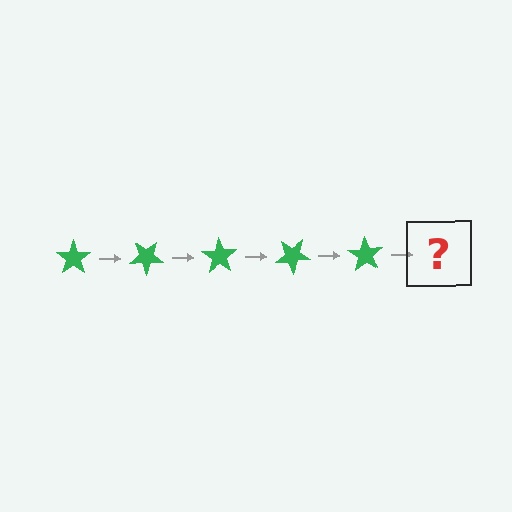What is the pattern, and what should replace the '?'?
The pattern is that the star rotates 35 degrees each step. The '?' should be a green star rotated 175 degrees.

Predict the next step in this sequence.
The next step is a green star rotated 175 degrees.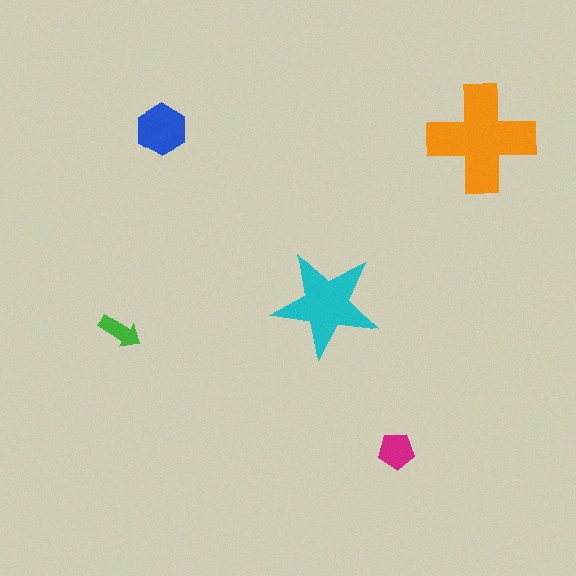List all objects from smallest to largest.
The green arrow, the magenta pentagon, the blue hexagon, the cyan star, the orange cross.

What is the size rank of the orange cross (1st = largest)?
1st.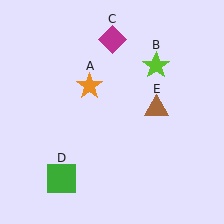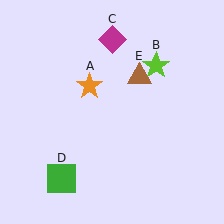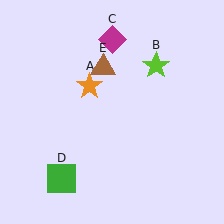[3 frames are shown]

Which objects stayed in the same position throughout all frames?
Orange star (object A) and lime star (object B) and magenta diamond (object C) and green square (object D) remained stationary.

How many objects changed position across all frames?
1 object changed position: brown triangle (object E).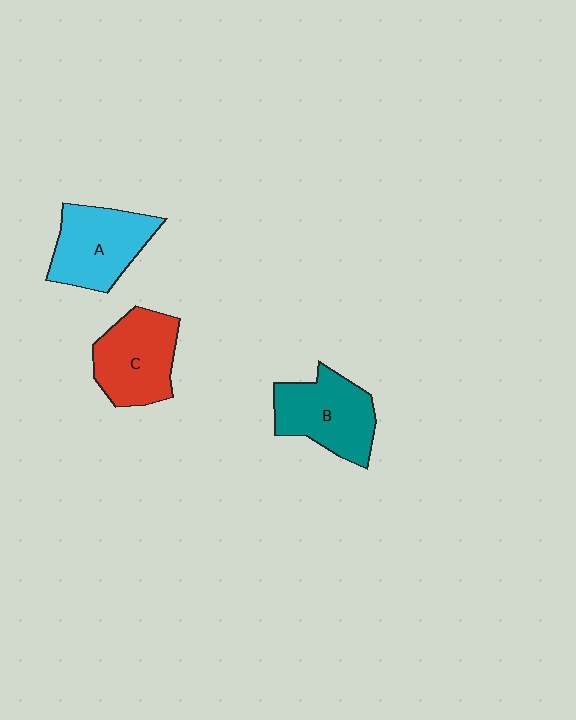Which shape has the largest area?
Shape B (teal).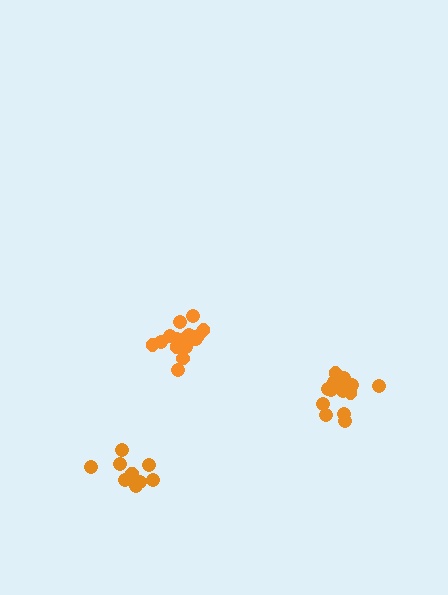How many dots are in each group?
Group 1: 10 dots, Group 2: 16 dots, Group 3: 16 dots (42 total).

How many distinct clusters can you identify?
There are 3 distinct clusters.